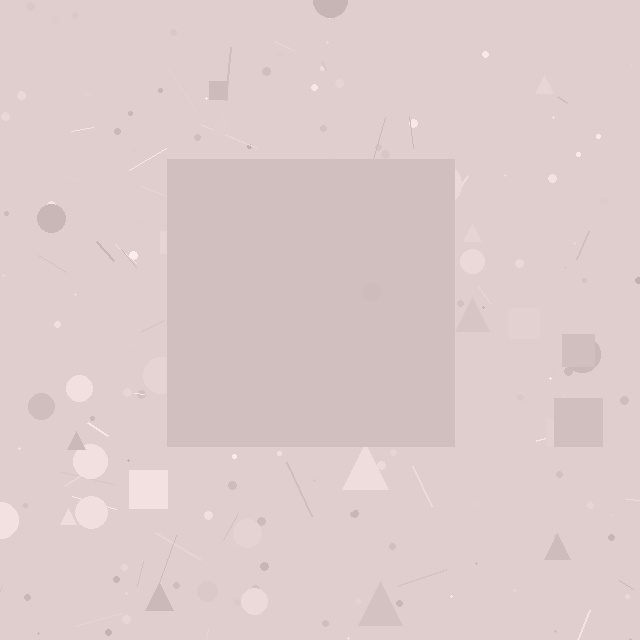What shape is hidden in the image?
A square is hidden in the image.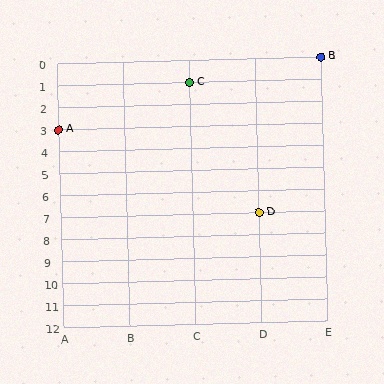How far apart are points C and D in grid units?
Points C and D are 1 column and 6 rows apart (about 6.1 grid units diagonally).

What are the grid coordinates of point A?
Point A is at grid coordinates (A, 3).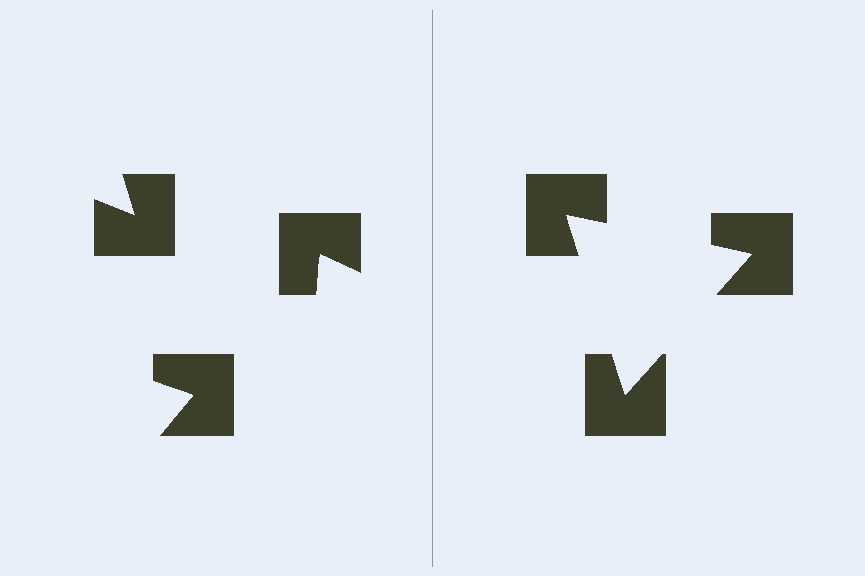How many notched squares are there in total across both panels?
6 — 3 on each side.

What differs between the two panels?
The notched squares are positioned identically on both sides; only the wedge orientations differ. On the right they align to a triangle; on the left they are misaligned.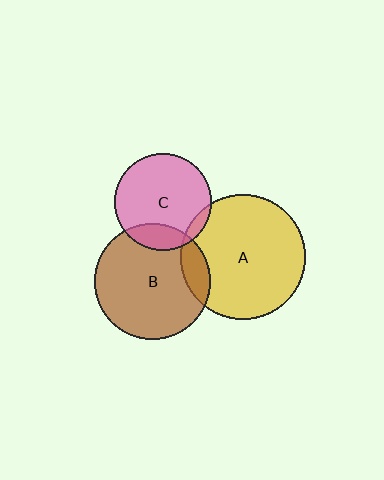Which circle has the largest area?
Circle A (yellow).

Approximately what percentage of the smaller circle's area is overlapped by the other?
Approximately 15%.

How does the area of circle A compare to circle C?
Approximately 1.7 times.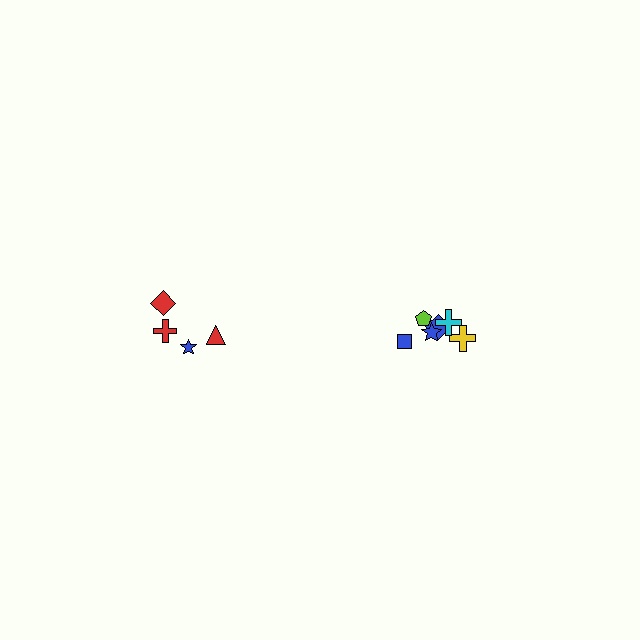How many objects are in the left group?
There are 4 objects.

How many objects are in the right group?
There are 6 objects.